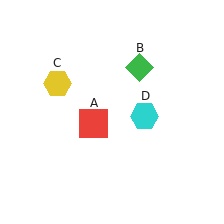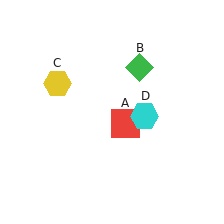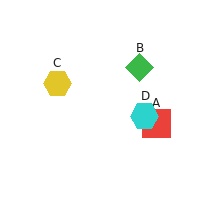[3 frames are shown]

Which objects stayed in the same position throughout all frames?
Green diamond (object B) and yellow hexagon (object C) and cyan hexagon (object D) remained stationary.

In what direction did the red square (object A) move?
The red square (object A) moved right.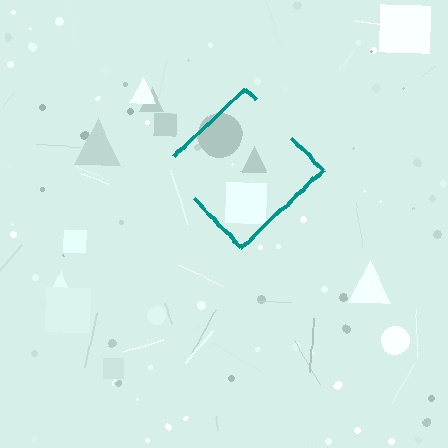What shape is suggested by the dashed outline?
The dashed outline suggests a diamond.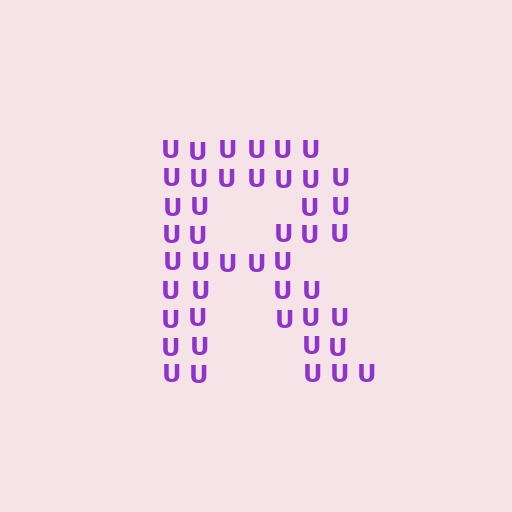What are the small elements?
The small elements are letter U's.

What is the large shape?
The large shape is the letter R.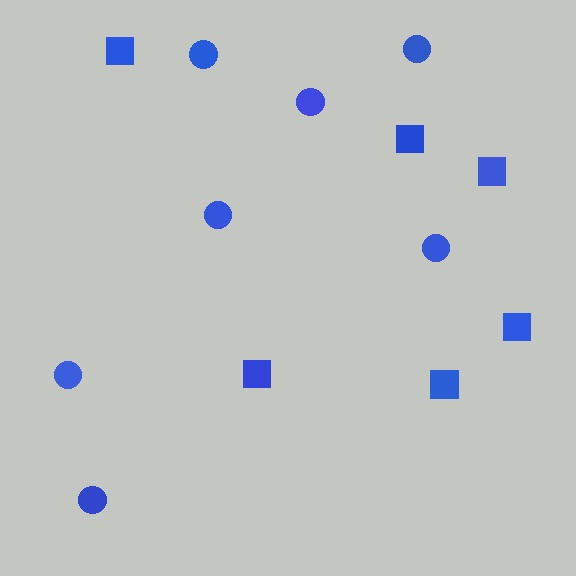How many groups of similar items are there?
There are 2 groups: one group of circles (7) and one group of squares (6).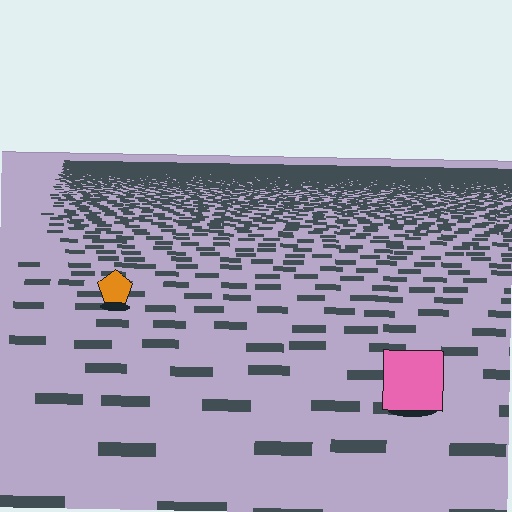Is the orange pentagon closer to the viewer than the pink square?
No. The pink square is closer — you can tell from the texture gradient: the ground texture is coarser near it.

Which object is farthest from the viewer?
The orange pentagon is farthest from the viewer. It appears smaller and the ground texture around it is denser.